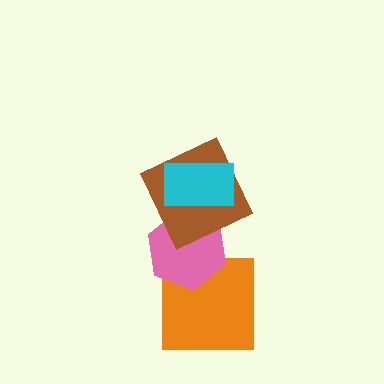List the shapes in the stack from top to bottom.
From top to bottom: the cyan rectangle, the brown square, the pink hexagon, the orange square.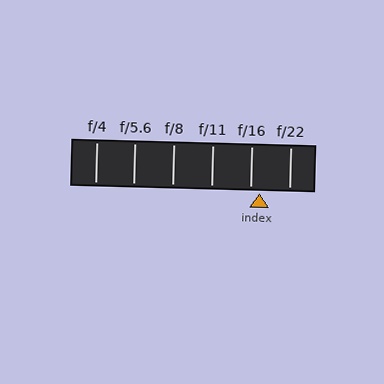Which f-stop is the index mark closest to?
The index mark is closest to f/16.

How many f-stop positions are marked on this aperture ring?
There are 6 f-stop positions marked.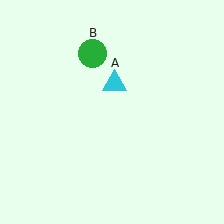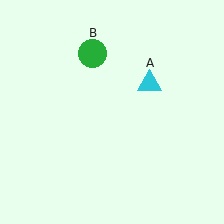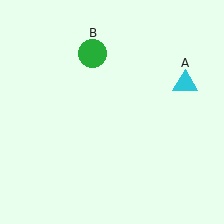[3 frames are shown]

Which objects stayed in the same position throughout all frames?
Green circle (object B) remained stationary.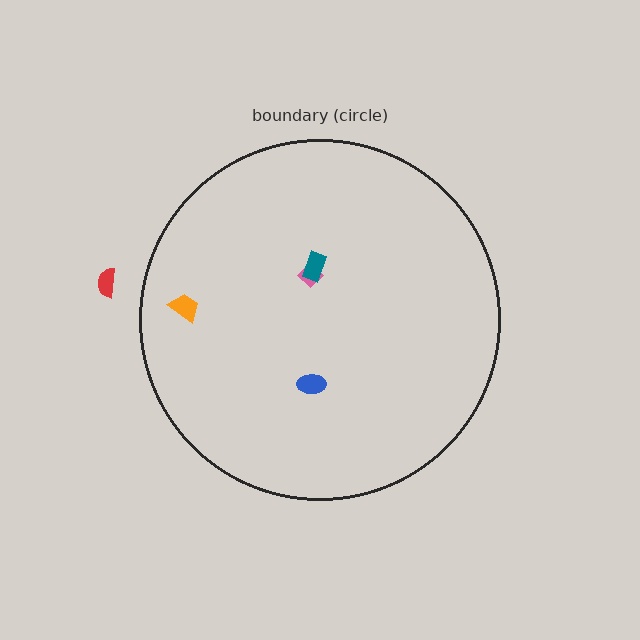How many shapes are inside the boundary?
4 inside, 1 outside.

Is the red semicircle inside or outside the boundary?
Outside.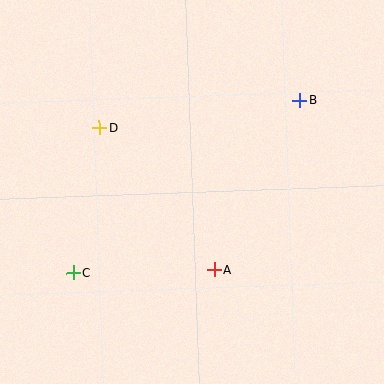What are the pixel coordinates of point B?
Point B is at (299, 100).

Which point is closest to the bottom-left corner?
Point C is closest to the bottom-left corner.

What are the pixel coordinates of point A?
Point A is at (214, 270).